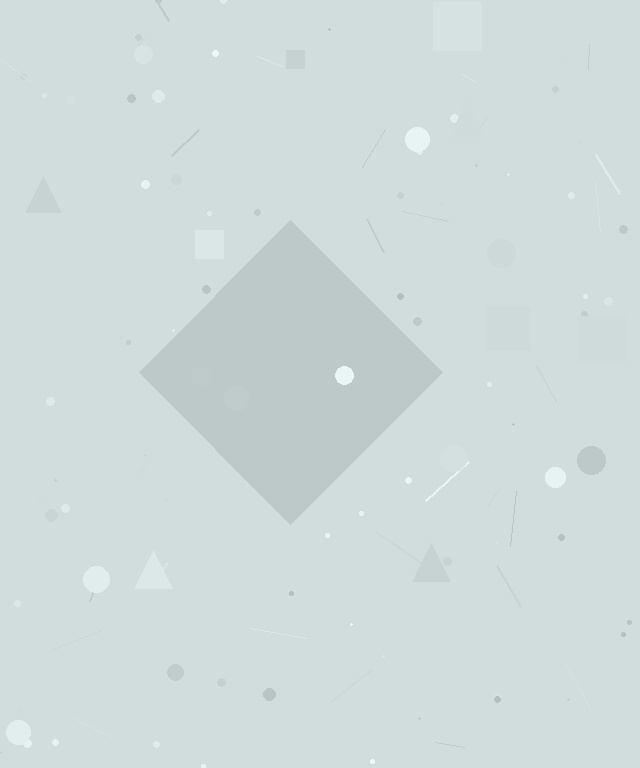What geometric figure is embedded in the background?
A diamond is embedded in the background.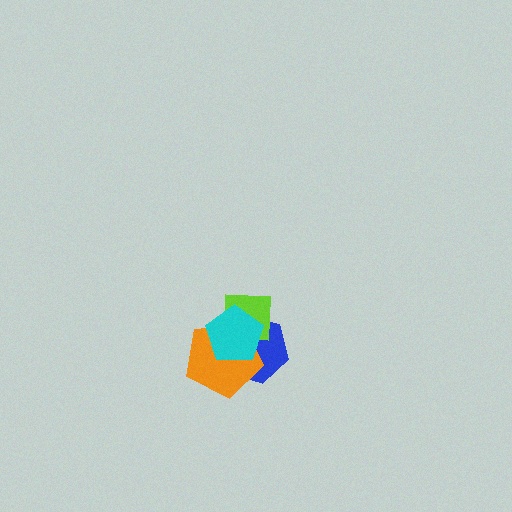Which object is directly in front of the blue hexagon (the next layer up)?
The orange pentagon is directly in front of the blue hexagon.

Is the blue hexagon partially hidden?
Yes, it is partially covered by another shape.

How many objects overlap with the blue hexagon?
3 objects overlap with the blue hexagon.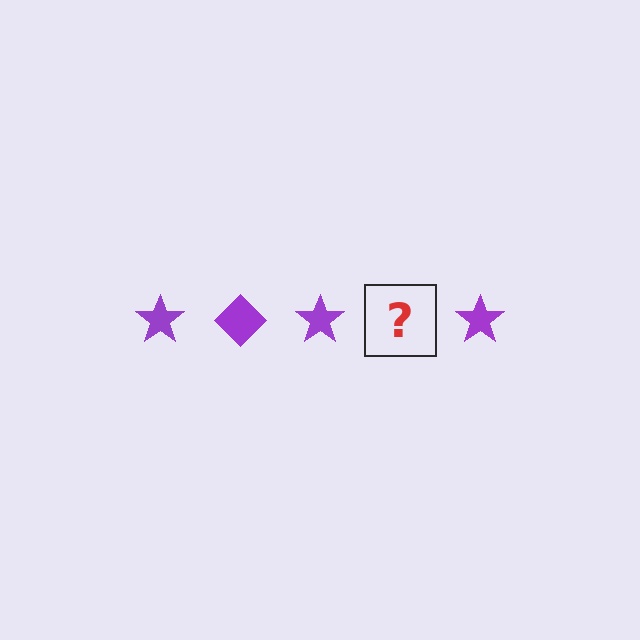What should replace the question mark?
The question mark should be replaced with a purple diamond.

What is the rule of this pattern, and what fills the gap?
The rule is that the pattern cycles through star, diamond shapes in purple. The gap should be filled with a purple diamond.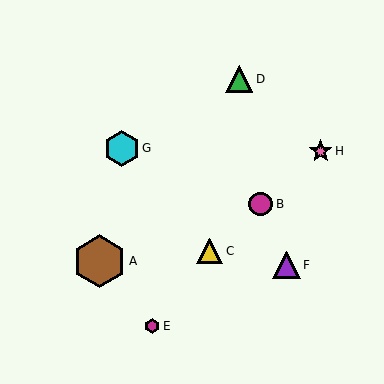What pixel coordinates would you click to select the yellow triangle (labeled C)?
Click at (210, 251) to select the yellow triangle C.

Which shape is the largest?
The brown hexagon (labeled A) is the largest.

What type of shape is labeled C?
Shape C is a yellow triangle.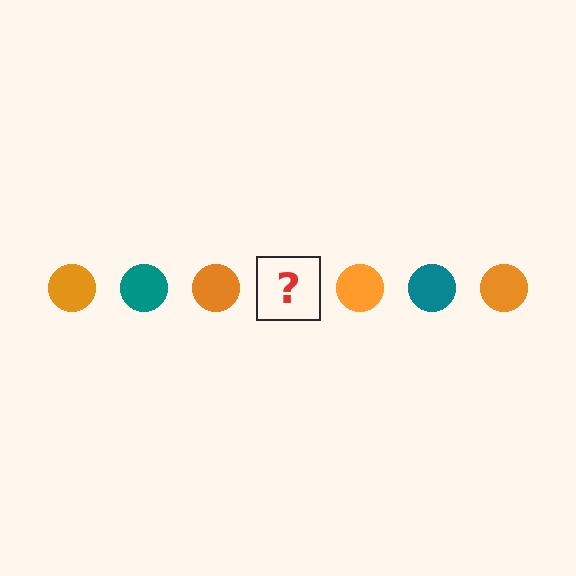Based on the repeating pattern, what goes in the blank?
The blank should be a teal circle.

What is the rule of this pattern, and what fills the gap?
The rule is that the pattern cycles through orange, teal circles. The gap should be filled with a teal circle.